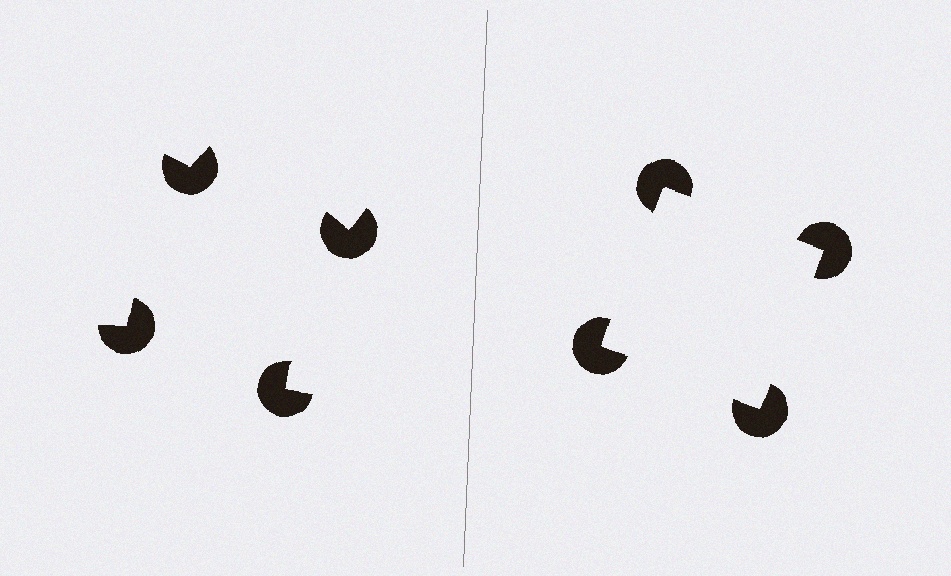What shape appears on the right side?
An illusory square.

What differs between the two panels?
The pac-man discs are positioned identically on both sides; only the wedge orientations differ. On the right they align to a square; on the left they are misaligned.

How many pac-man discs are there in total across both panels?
8 — 4 on each side.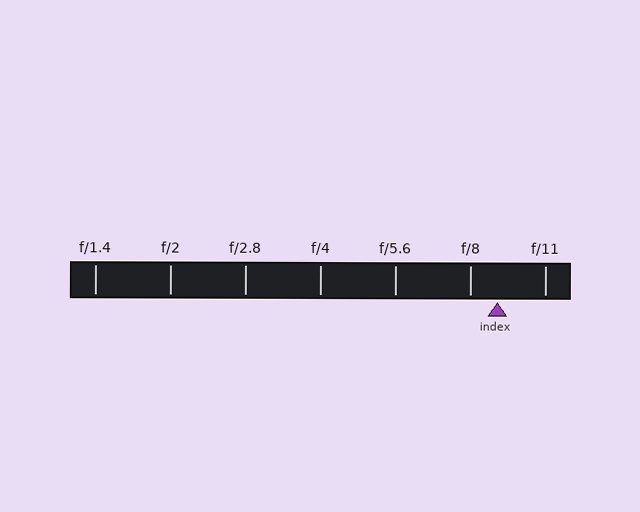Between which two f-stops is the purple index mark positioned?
The index mark is between f/8 and f/11.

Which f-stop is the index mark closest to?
The index mark is closest to f/8.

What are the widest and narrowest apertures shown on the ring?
The widest aperture shown is f/1.4 and the narrowest is f/11.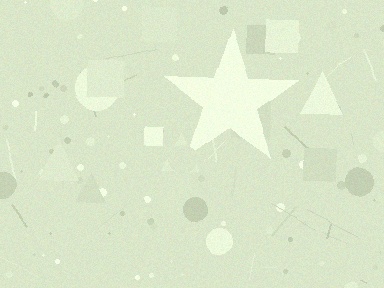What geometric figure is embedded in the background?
A star is embedded in the background.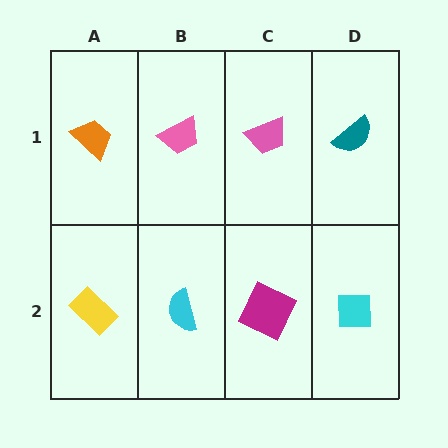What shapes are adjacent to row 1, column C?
A magenta square (row 2, column C), a pink trapezoid (row 1, column B), a teal semicircle (row 1, column D).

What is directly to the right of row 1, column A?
A pink trapezoid.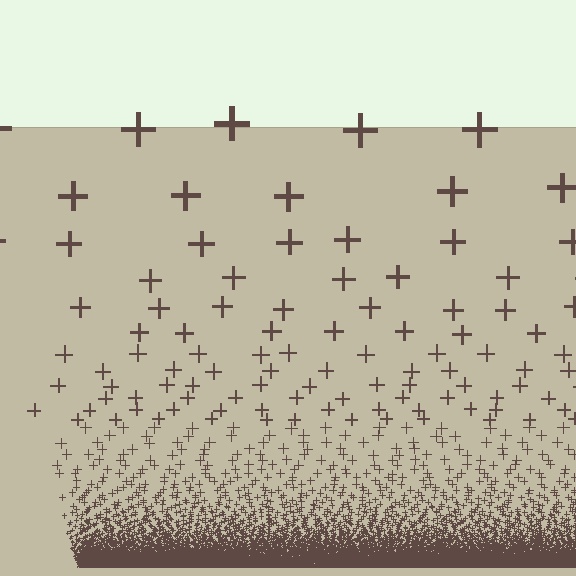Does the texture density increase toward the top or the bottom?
Density increases toward the bottom.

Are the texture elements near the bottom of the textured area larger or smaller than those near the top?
Smaller. The gradient is inverted — elements near the bottom are smaller and denser.